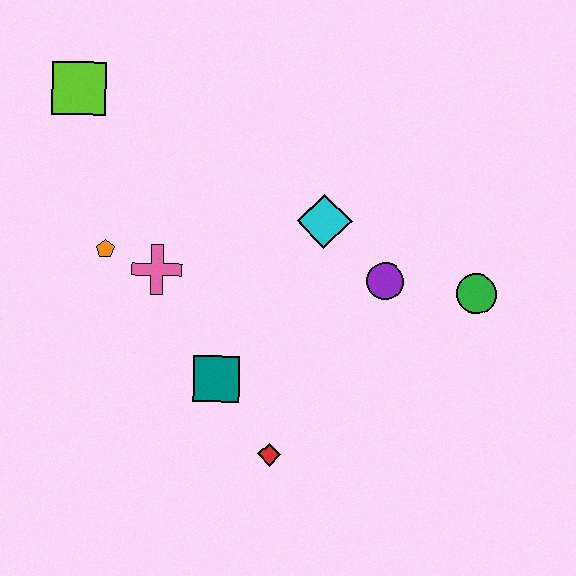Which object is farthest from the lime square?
The green circle is farthest from the lime square.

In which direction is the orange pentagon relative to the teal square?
The orange pentagon is above the teal square.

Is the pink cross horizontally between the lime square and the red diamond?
Yes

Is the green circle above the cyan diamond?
No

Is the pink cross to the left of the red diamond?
Yes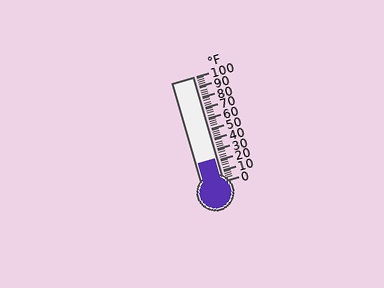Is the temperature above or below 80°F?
The temperature is below 80°F.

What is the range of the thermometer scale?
The thermometer scale ranges from 0°F to 100°F.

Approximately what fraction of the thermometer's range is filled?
The thermometer is filled to approximately 20% of its range.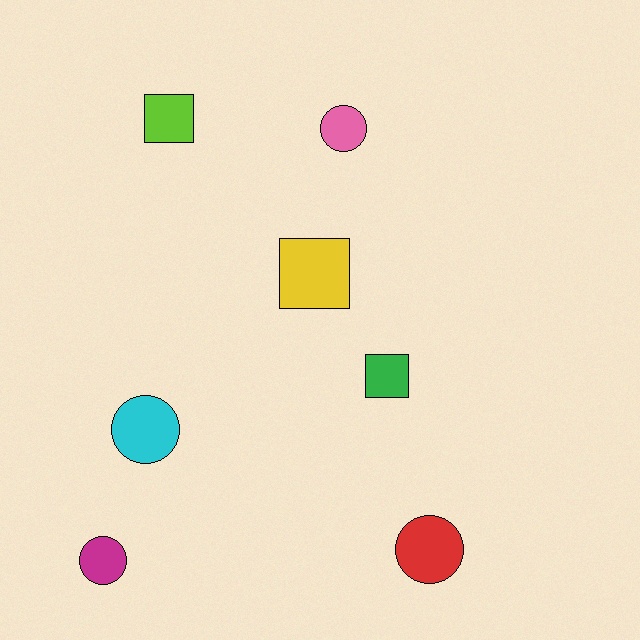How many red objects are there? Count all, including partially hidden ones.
There is 1 red object.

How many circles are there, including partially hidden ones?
There are 4 circles.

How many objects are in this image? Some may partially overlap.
There are 7 objects.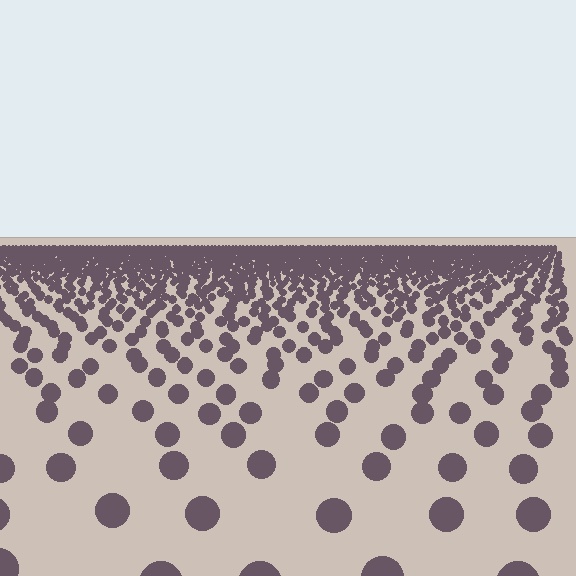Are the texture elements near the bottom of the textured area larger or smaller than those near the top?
Larger. Near the bottom, elements are closer to the viewer and appear at a bigger on-screen size.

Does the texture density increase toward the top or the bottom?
Density increases toward the top.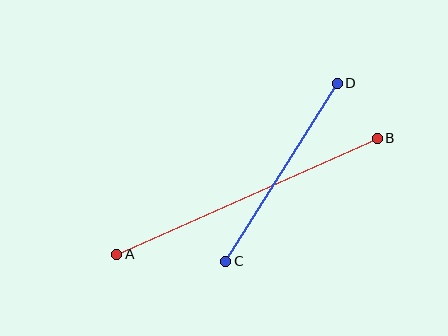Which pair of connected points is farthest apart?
Points A and B are farthest apart.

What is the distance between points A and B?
The distance is approximately 285 pixels.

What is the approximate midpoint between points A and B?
The midpoint is at approximately (247, 196) pixels.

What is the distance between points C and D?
The distance is approximately 210 pixels.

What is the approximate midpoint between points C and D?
The midpoint is at approximately (281, 172) pixels.